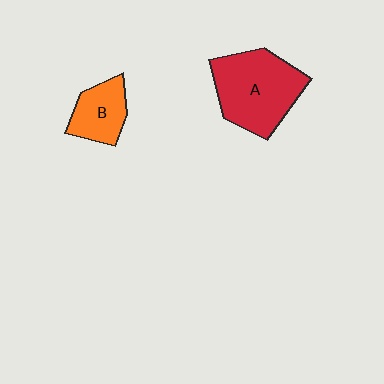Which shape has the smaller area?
Shape B (orange).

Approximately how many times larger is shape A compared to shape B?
Approximately 2.0 times.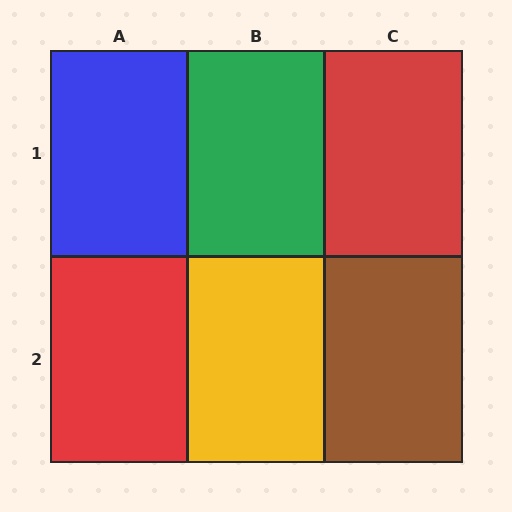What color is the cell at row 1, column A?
Blue.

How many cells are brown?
1 cell is brown.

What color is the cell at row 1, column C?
Red.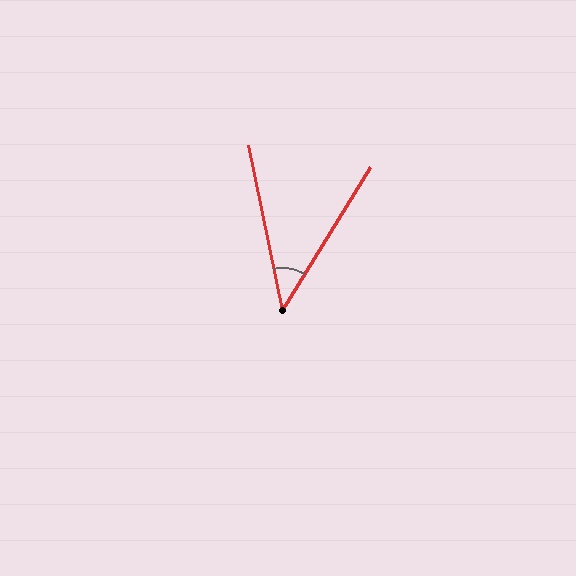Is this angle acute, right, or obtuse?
It is acute.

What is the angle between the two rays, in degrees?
Approximately 43 degrees.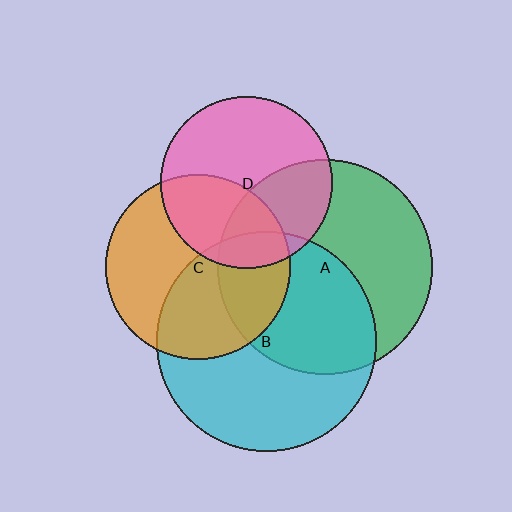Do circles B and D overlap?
Yes.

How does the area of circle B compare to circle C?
Approximately 1.4 times.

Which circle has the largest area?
Circle B (cyan).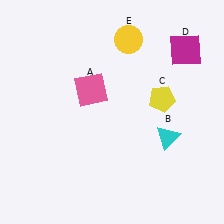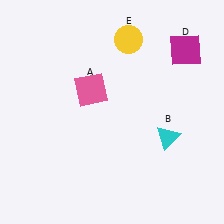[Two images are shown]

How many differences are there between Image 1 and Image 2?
There is 1 difference between the two images.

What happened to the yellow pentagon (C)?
The yellow pentagon (C) was removed in Image 2. It was in the top-right area of Image 1.